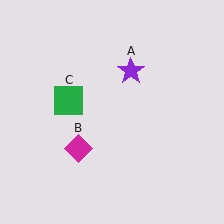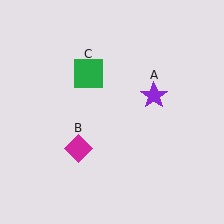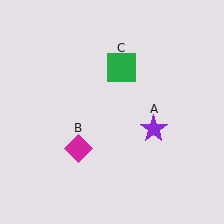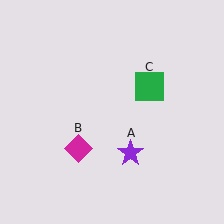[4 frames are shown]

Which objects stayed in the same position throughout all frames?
Magenta diamond (object B) remained stationary.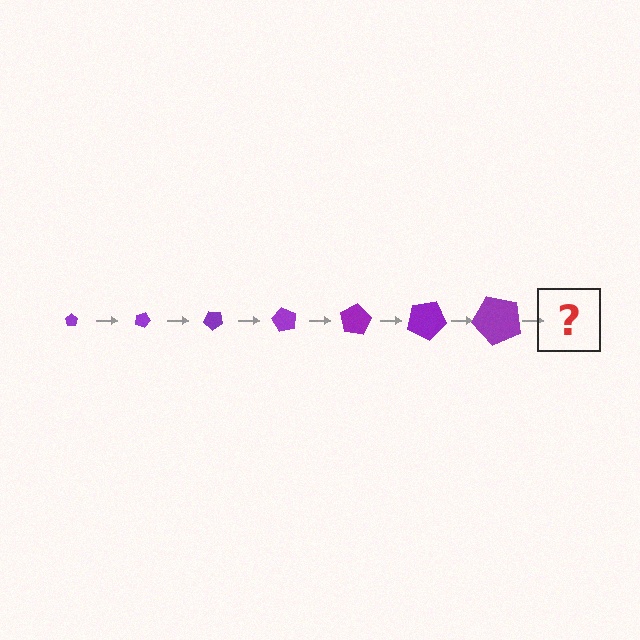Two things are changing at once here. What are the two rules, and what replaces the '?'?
The two rules are that the pentagon grows larger each step and it rotates 20 degrees each step. The '?' should be a pentagon, larger than the previous one and rotated 140 degrees from the start.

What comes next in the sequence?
The next element should be a pentagon, larger than the previous one and rotated 140 degrees from the start.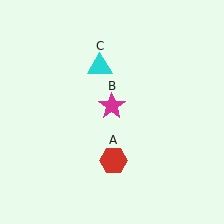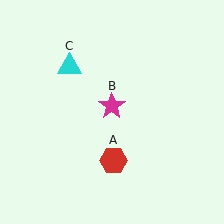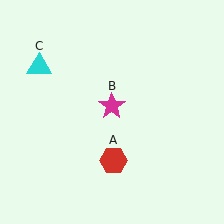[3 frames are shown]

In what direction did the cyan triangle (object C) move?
The cyan triangle (object C) moved left.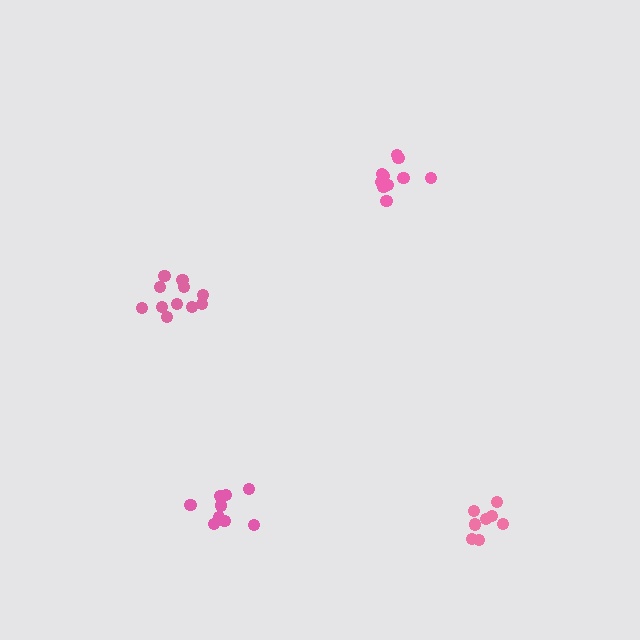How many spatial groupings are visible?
There are 4 spatial groupings.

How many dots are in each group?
Group 1: 9 dots, Group 2: 8 dots, Group 3: 11 dots, Group 4: 11 dots (39 total).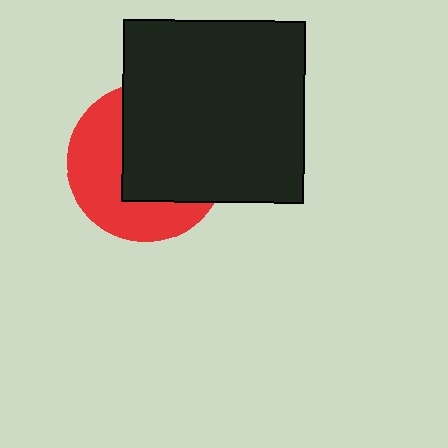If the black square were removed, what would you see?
You would see the complete red circle.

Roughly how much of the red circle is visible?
About half of it is visible (roughly 45%).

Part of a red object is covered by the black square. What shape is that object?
It is a circle.